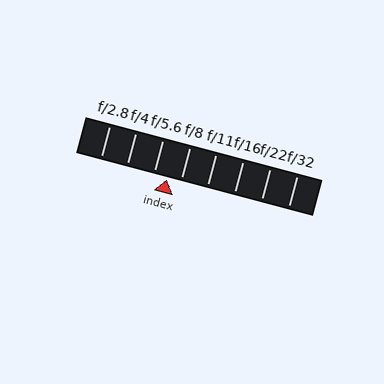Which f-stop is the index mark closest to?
The index mark is closest to f/8.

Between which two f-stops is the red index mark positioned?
The index mark is between f/5.6 and f/8.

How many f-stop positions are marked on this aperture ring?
There are 8 f-stop positions marked.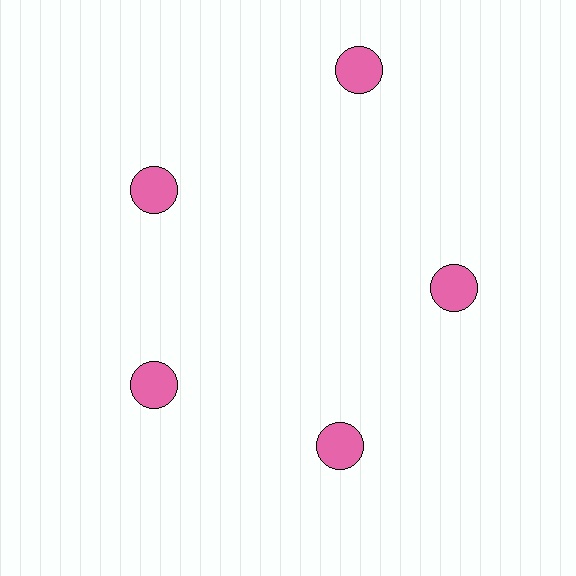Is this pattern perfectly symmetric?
No. The 5 pink circles are arranged in a ring, but one element near the 1 o'clock position is pushed outward from the center, breaking the 5-fold rotational symmetry.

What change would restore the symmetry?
The symmetry would be restored by moving it inward, back onto the ring so that all 5 circles sit at equal angles and equal distance from the center.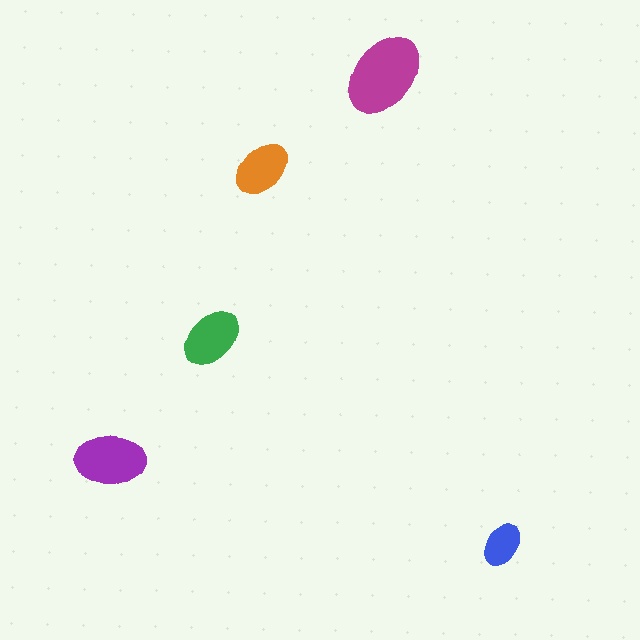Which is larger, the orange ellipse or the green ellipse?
The green one.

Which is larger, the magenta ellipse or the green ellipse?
The magenta one.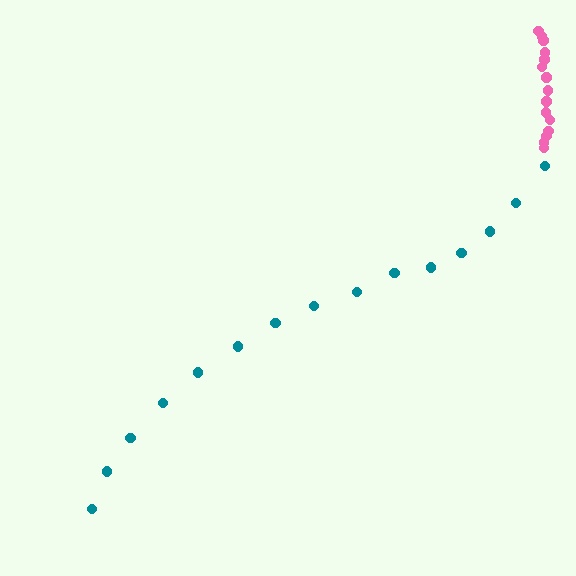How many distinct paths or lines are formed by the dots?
There are 2 distinct paths.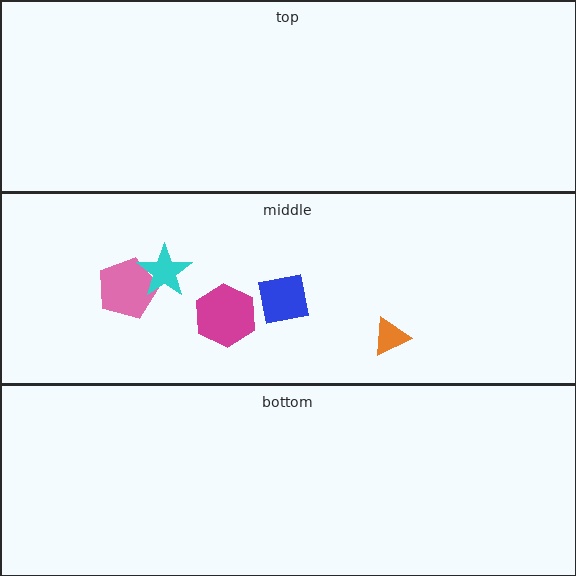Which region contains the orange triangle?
The middle region.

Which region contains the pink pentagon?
The middle region.